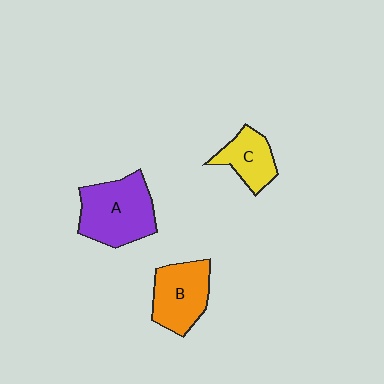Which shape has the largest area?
Shape A (purple).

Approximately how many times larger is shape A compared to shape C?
Approximately 1.8 times.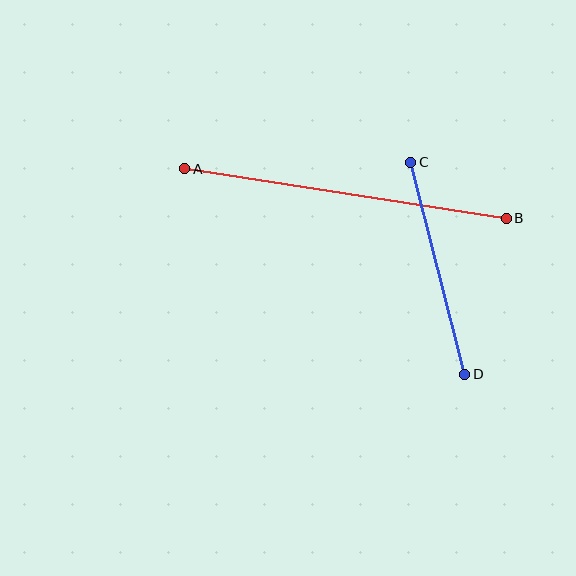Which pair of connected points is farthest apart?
Points A and B are farthest apart.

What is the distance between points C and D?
The distance is approximately 219 pixels.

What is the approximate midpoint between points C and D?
The midpoint is at approximately (438, 268) pixels.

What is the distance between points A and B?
The distance is approximately 325 pixels.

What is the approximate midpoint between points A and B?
The midpoint is at approximately (345, 194) pixels.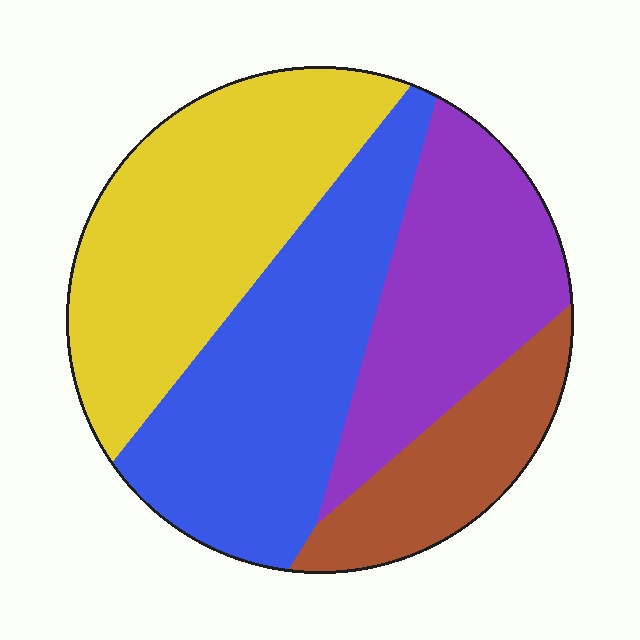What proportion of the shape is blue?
Blue covers roughly 30% of the shape.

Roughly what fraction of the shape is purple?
Purple covers about 25% of the shape.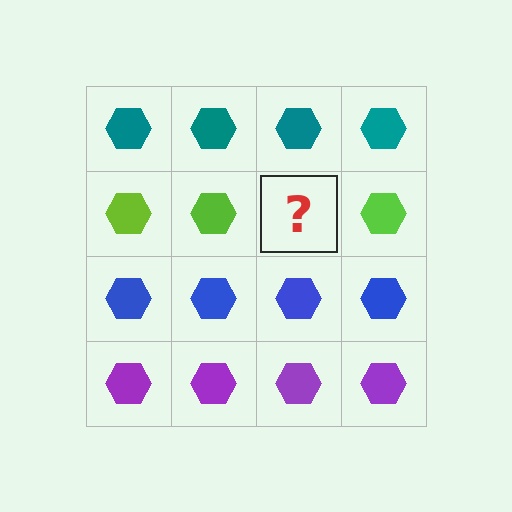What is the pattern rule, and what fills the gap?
The rule is that each row has a consistent color. The gap should be filled with a lime hexagon.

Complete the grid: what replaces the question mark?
The question mark should be replaced with a lime hexagon.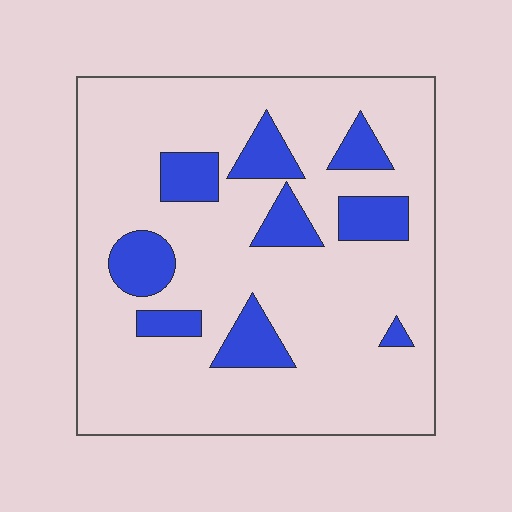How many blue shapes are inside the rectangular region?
9.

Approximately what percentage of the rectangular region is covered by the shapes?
Approximately 20%.